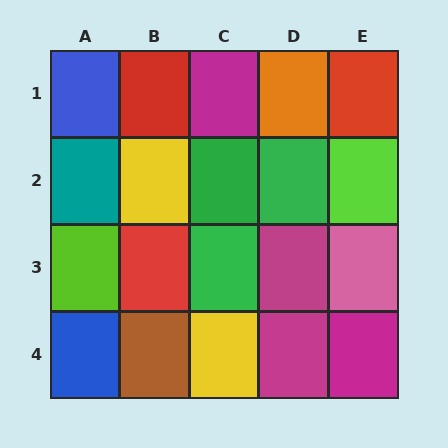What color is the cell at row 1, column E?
Red.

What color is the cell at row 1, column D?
Orange.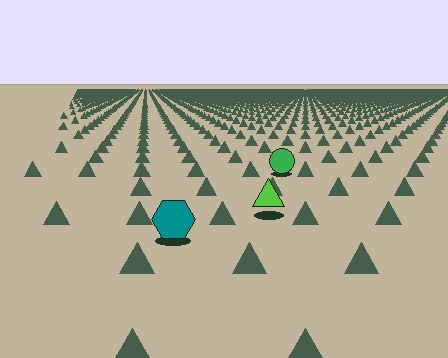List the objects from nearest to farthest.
From nearest to farthest: the teal hexagon, the lime triangle, the green circle.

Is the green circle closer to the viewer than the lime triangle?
No. The lime triangle is closer — you can tell from the texture gradient: the ground texture is coarser near it.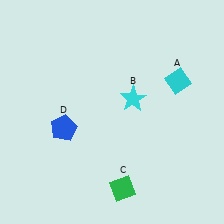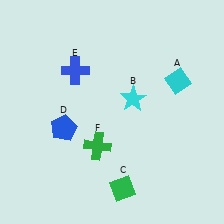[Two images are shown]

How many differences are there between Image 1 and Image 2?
There are 2 differences between the two images.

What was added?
A blue cross (E), a green cross (F) were added in Image 2.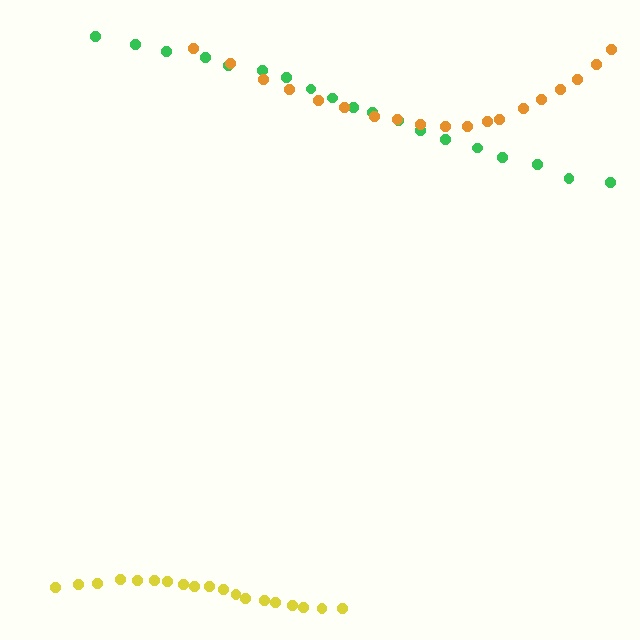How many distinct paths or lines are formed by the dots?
There are 3 distinct paths.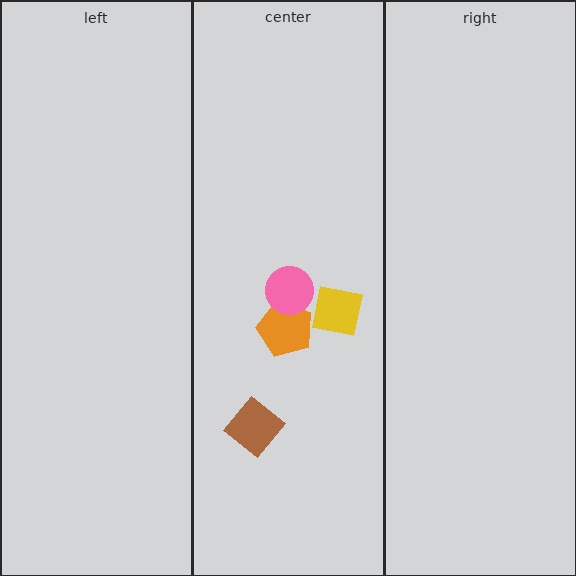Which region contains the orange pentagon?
The center region.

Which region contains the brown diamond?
The center region.